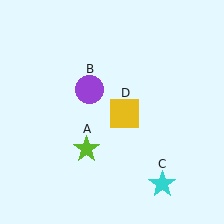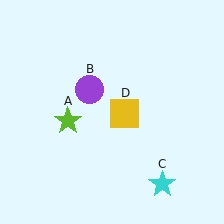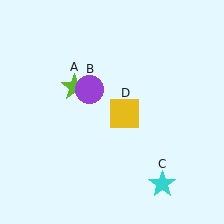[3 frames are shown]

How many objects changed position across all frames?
1 object changed position: lime star (object A).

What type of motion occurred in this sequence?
The lime star (object A) rotated clockwise around the center of the scene.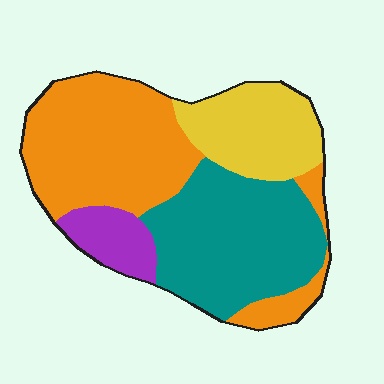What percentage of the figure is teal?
Teal covers 34% of the figure.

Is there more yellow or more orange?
Orange.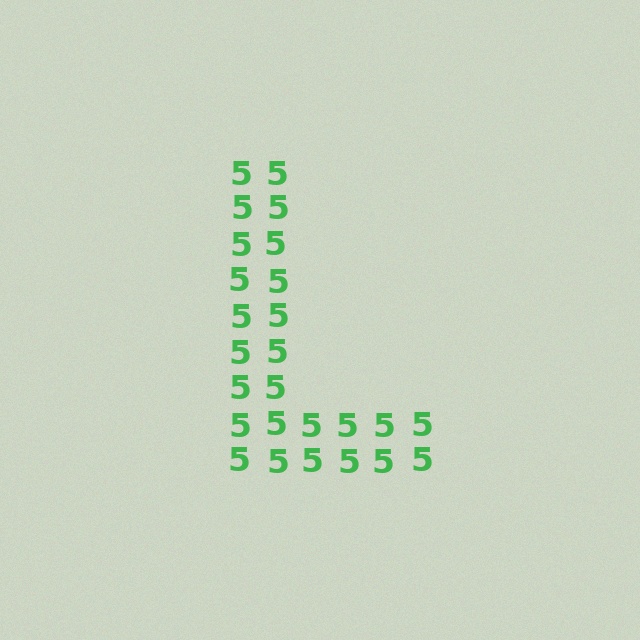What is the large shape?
The large shape is the letter L.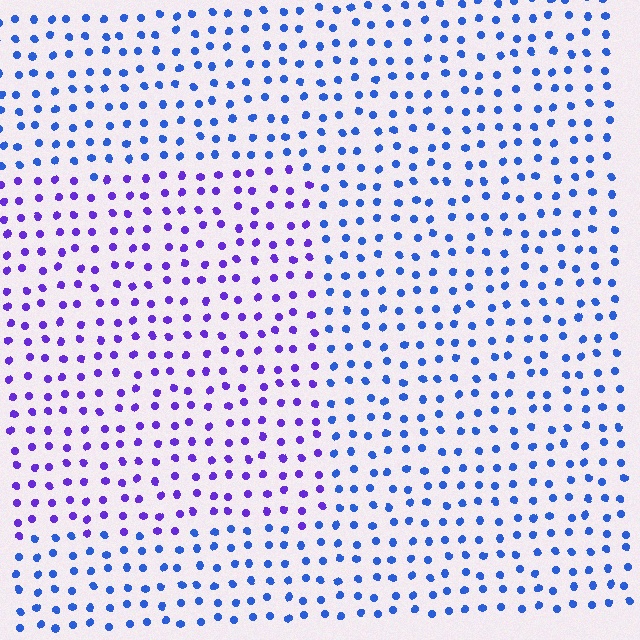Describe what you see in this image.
The image is filled with small blue elements in a uniform arrangement. A rectangle-shaped region is visible where the elements are tinted to a slightly different hue, forming a subtle color boundary.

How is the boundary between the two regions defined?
The boundary is defined purely by a slight shift in hue (about 39 degrees). Spacing, size, and orientation are identical on both sides.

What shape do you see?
I see a rectangle.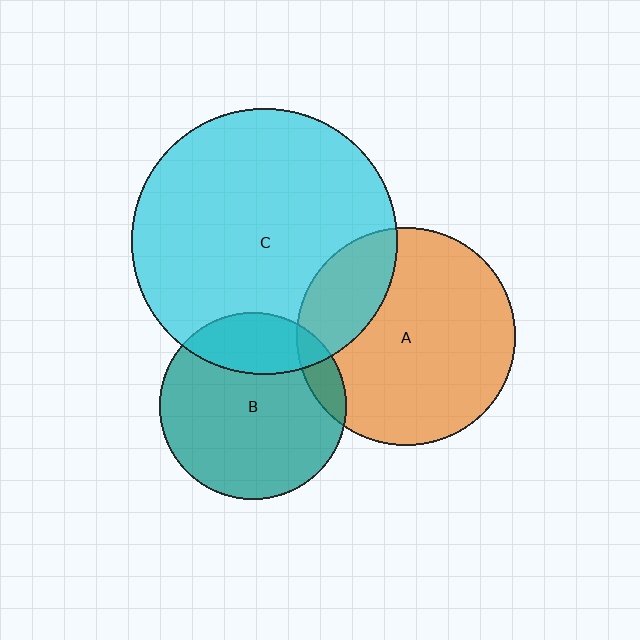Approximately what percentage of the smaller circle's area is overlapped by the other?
Approximately 25%.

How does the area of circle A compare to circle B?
Approximately 1.4 times.